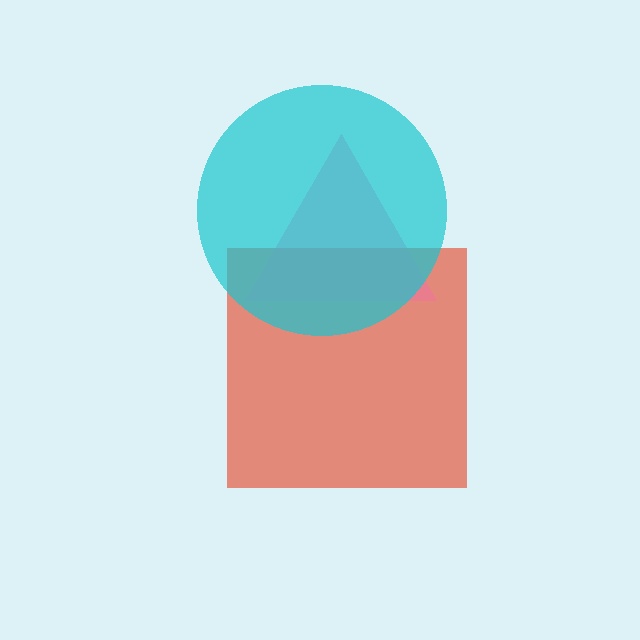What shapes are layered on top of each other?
The layered shapes are: a red square, a pink triangle, a cyan circle.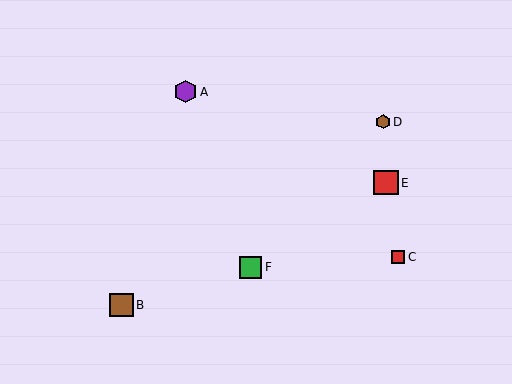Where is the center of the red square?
The center of the red square is at (386, 183).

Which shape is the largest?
The red square (labeled E) is the largest.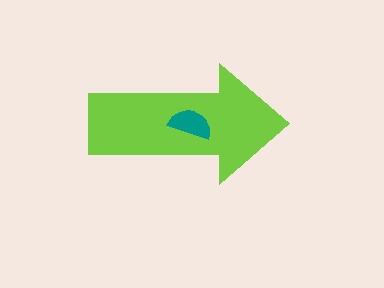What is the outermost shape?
The lime arrow.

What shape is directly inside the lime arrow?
The teal semicircle.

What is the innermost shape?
The teal semicircle.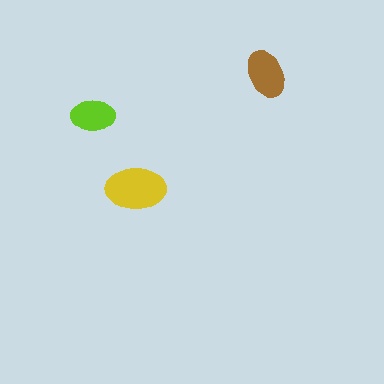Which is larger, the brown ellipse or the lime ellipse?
The brown one.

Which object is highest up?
The brown ellipse is topmost.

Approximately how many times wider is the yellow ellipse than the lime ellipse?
About 1.5 times wider.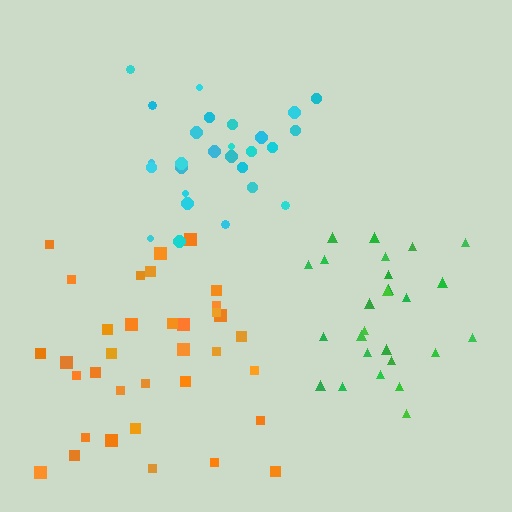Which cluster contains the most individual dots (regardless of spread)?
Orange (35).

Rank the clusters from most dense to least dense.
green, cyan, orange.